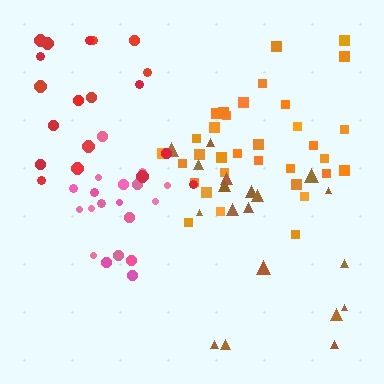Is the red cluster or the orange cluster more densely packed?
Orange.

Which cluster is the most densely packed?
Pink.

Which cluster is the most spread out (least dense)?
Brown.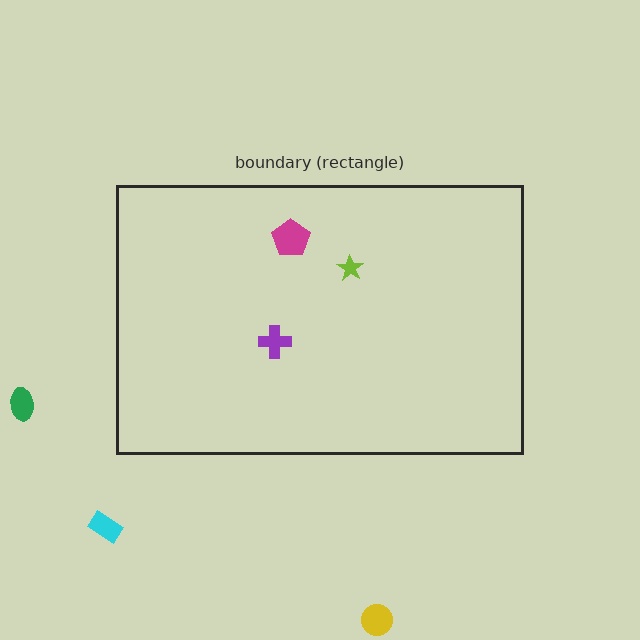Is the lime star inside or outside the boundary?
Inside.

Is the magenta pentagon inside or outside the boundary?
Inside.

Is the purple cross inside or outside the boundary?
Inside.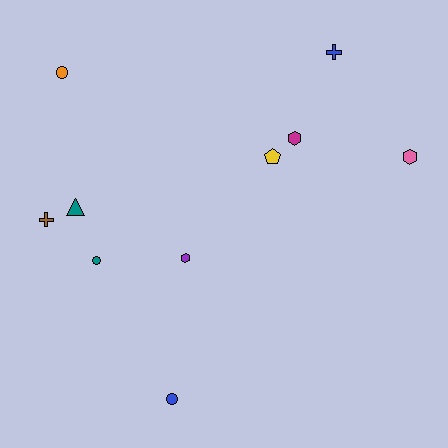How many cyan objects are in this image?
There are no cyan objects.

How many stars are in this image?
There are no stars.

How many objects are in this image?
There are 10 objects.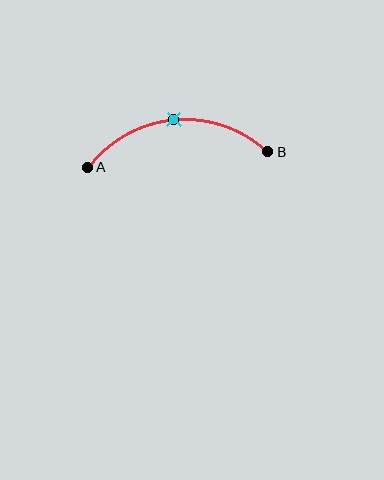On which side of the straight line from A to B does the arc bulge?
The arc bulges above the straight line connecting A and B.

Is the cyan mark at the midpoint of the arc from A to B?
Yes. The cyan mark lies on the arc at equal arc-length from both A and B — it is the arc midpoint.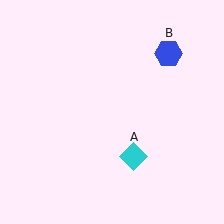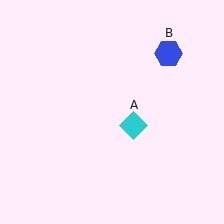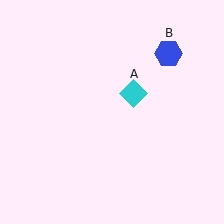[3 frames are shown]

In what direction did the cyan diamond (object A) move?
The cyan diamond (object A) moved up.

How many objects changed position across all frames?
1 object changed position: cyan diamond (object A).